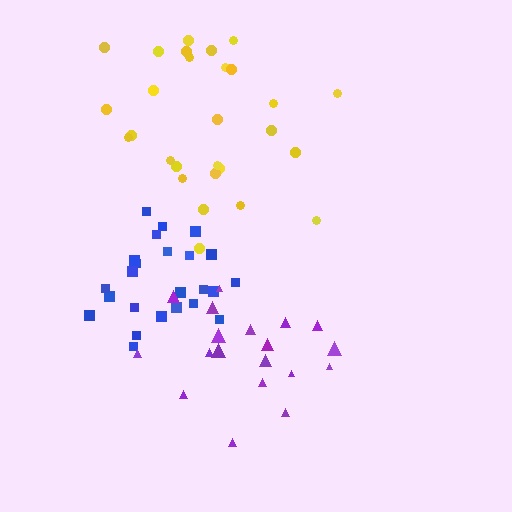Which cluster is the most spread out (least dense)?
Yellow.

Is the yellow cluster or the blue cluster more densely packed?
Blue.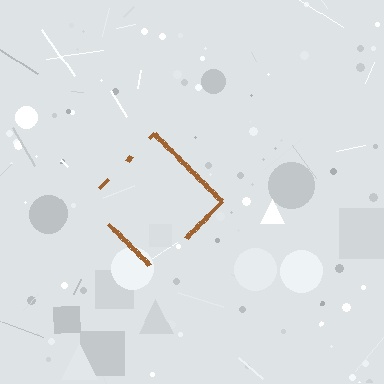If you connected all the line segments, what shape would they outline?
They would outline a diamond.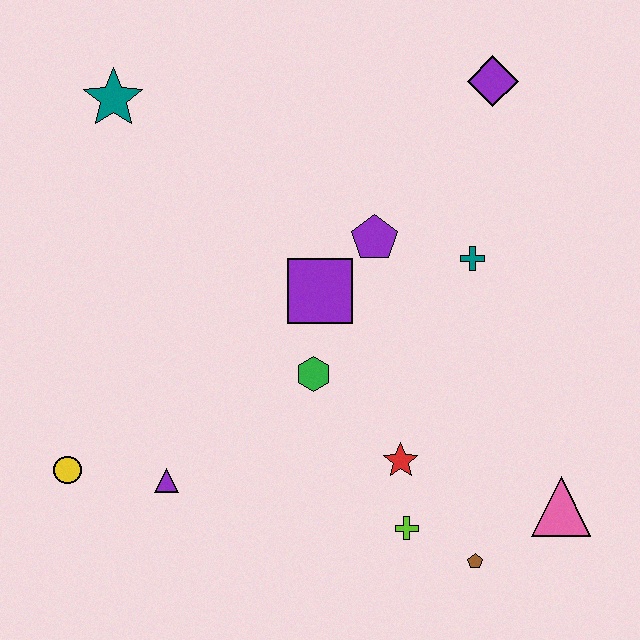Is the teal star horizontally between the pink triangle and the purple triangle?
No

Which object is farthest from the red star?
The teal star is farthest from the red star.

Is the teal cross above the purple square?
Yes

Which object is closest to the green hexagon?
The purple square is closest to the green hexagon.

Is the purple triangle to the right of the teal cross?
No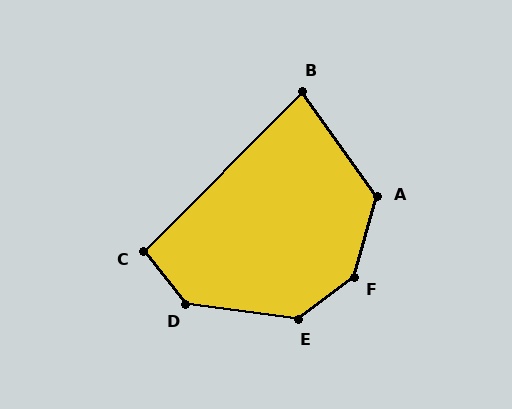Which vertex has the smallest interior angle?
B, at approximately 81 degrees.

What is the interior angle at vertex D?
Approximately 136 degrees (obtuse).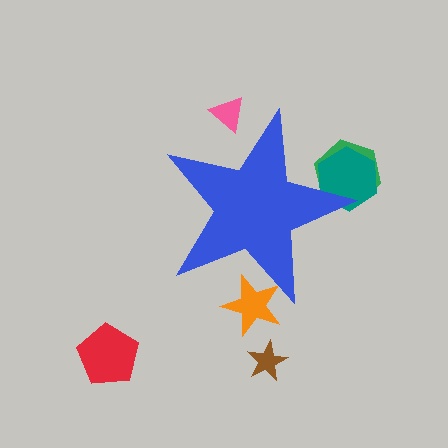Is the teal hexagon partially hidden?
Yes, the teal hexagon is partially hidden behind the blue star.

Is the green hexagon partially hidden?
Yes, the green hexagon is partially hidden behind the blue star.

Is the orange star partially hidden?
Yes, the orange star is partially hidden behind the blue star.